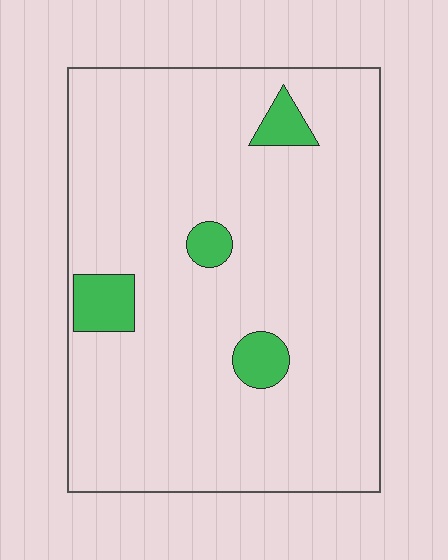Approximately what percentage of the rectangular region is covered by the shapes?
Approximately 10%.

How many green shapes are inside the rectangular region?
4.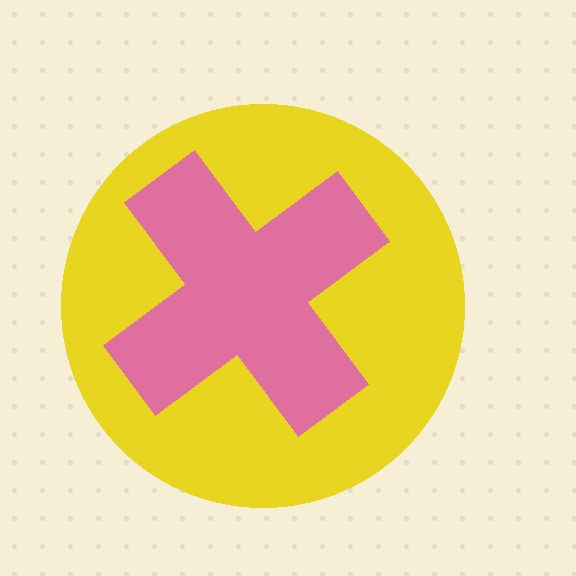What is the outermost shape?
The yellow circle.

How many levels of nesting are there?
2.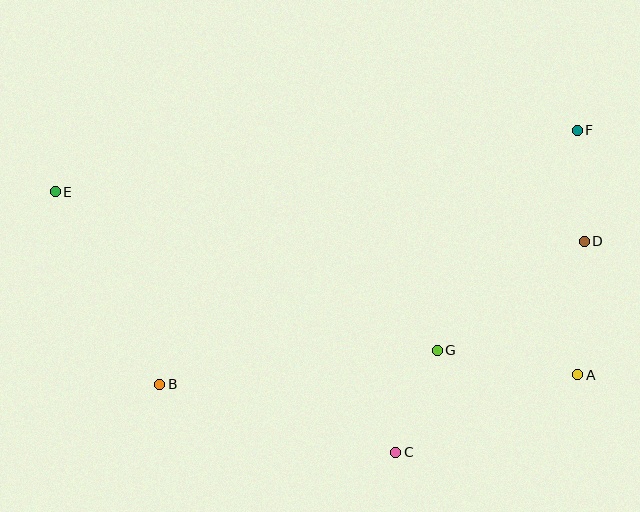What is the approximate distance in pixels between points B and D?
The distance between B and D is approximately 448 pixels.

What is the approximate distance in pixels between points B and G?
The distance between B and G is approximately 280 pixels.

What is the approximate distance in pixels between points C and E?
The distance between C and E is approximately 428 pixels.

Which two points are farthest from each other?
Points A and E are farthest from each other.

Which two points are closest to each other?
Points C and G are closest to each other.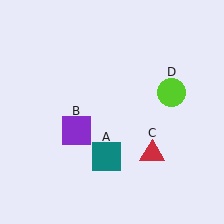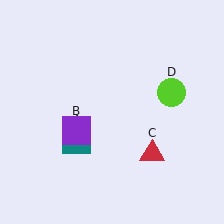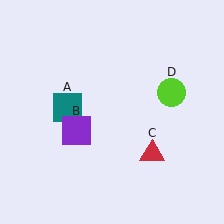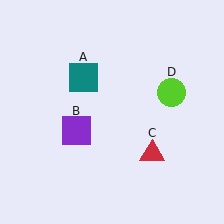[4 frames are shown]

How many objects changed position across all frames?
1 object changed position: teal square (object A).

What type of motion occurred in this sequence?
The teal square (object A) rotated clockwise around the center of the scene.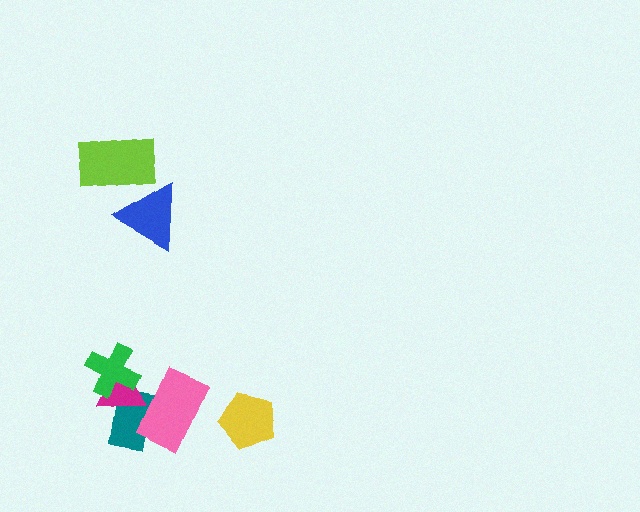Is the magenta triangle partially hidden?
Yes, it is partially covered by another shape.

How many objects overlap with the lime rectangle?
1 object overlaps with the lime rectangle.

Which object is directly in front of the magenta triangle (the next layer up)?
The pink rectangle is directly in front of the magenta triangle.